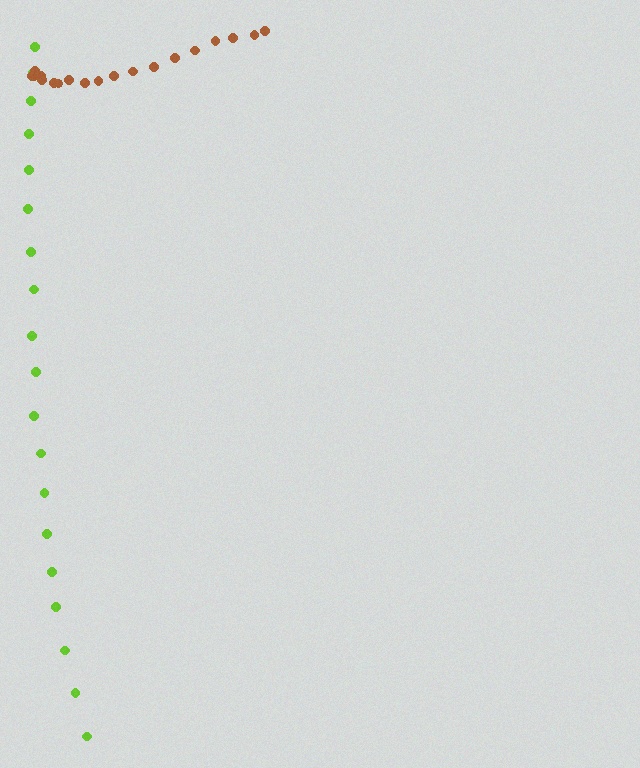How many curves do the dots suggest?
There are 2 distinct paths.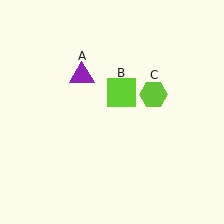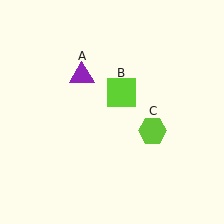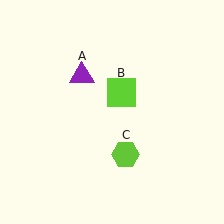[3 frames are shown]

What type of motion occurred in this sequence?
The lime hexagon (object C) rotated clockwise around the center of the scene.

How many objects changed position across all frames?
1 object changed position: lime hexagon (object C).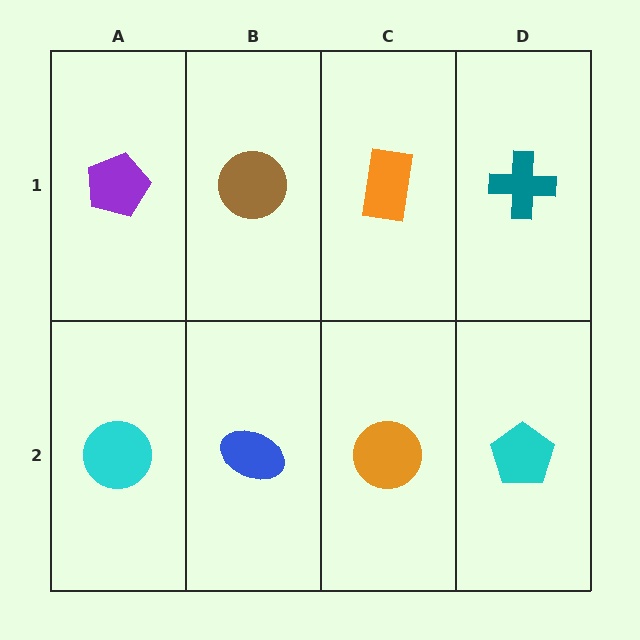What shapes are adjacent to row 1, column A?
A cyan circle (row 2, column A), a brown circle (row 1, column B).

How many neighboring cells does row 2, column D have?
2.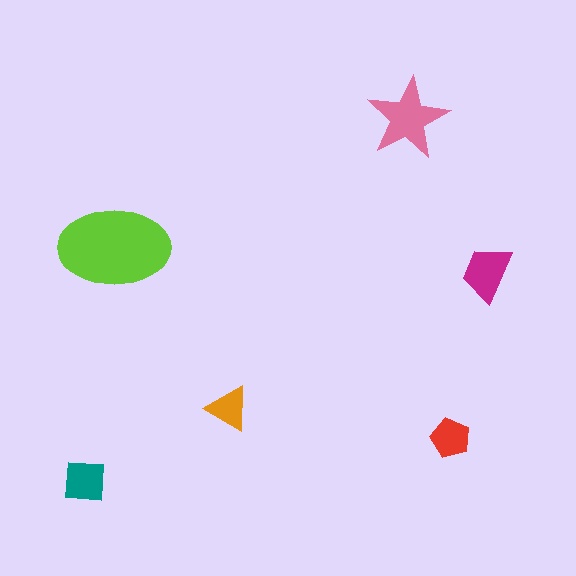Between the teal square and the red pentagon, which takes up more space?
The teal square.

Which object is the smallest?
The orange triangle.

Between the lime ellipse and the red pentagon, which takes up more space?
The lime ellipse.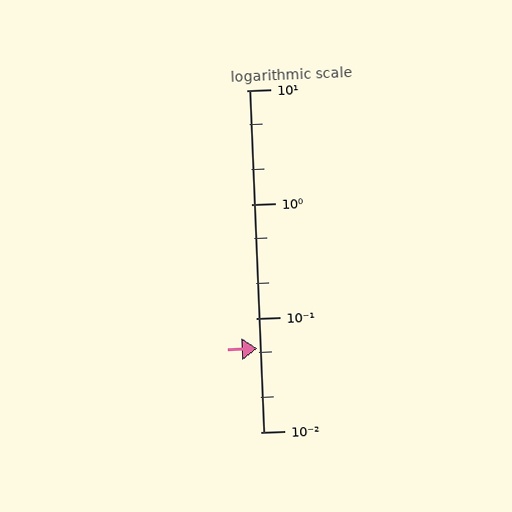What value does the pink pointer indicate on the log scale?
The pointer indicates approximately 0.054.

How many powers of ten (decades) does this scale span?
The scale spans 3 decades, from 0.01 to 10.